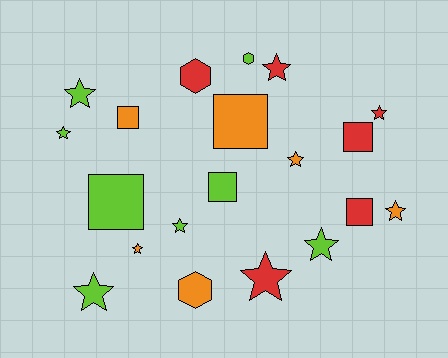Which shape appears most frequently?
Star, with 11 objects.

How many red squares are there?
There are 2 red squares.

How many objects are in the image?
There are 20 objects.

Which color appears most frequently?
Lime, with 8 objects.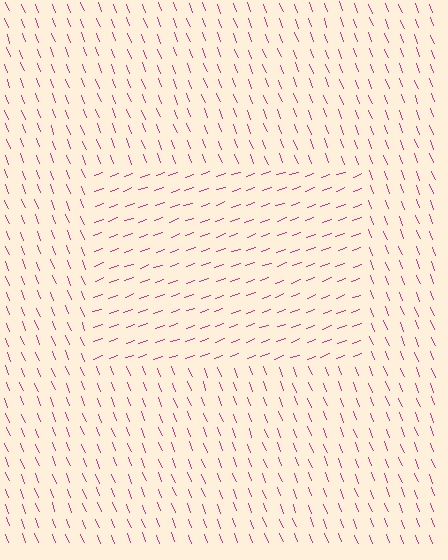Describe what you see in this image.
The image is filled with small magenta line segments. A rectangle region in the image has lines oriented differently from the surrounding lines, creating a visible texture boundary.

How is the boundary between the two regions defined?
The boundary is defined purely by a change in line orientation (approximately 89 degrees difference). All lines are the same color and thickness.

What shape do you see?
I see a rectangle.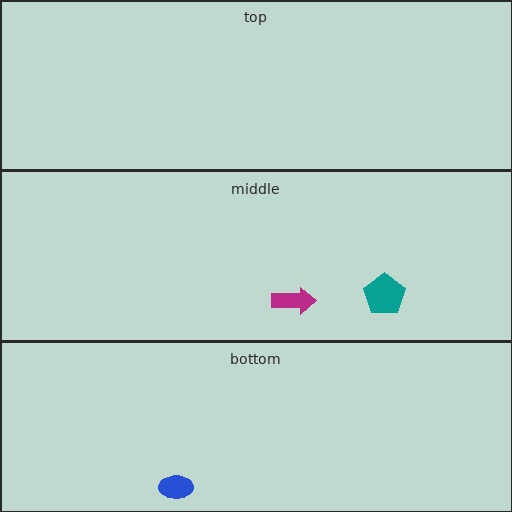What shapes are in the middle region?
The magenta arrow, the teal pentagon.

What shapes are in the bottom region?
The blue ellipse.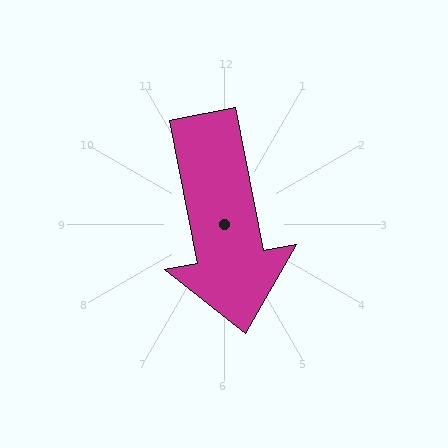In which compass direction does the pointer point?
South.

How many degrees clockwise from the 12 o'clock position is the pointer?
Approximately 169 degrees.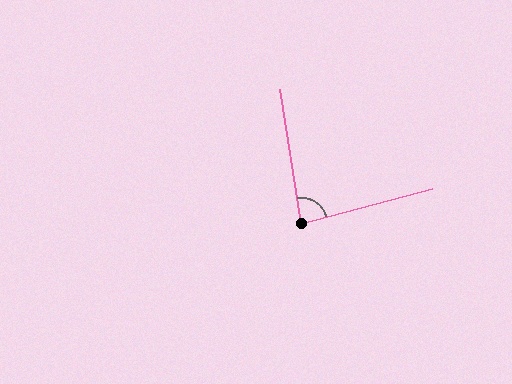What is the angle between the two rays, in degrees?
Approximately 84 degrees.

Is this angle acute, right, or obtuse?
It is acute.